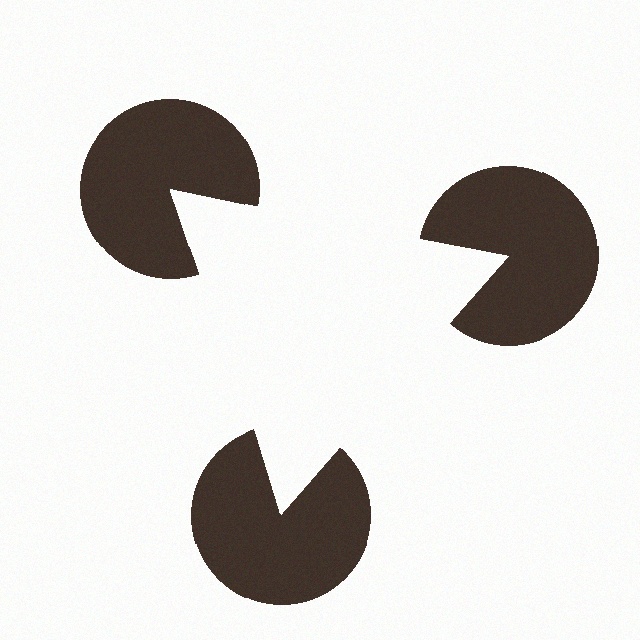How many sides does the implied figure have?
3 sides.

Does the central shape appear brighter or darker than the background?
It typically appears slightly brighter than the background, even though no actual brightness change is drawn.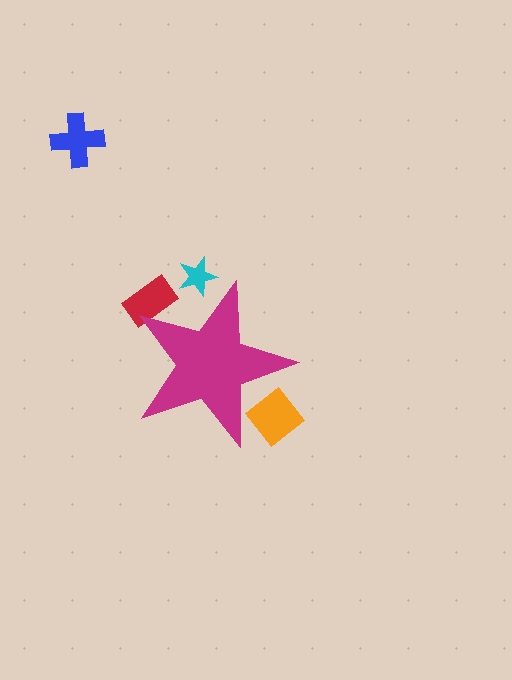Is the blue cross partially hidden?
No, the blue cross is fully visible.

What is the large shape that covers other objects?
A magenta star.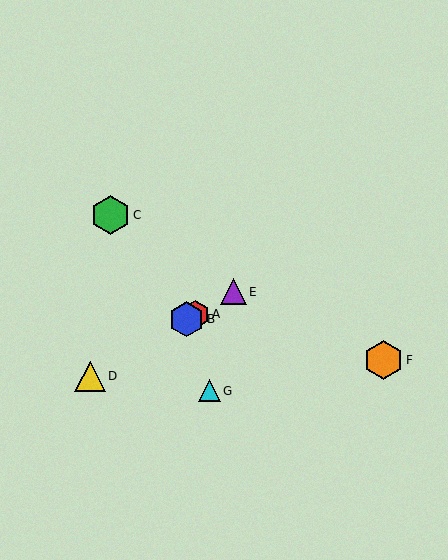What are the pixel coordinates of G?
Object G is at (210, 391).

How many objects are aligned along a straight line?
4 objects (A, B, D, E) are aligned along a straight line.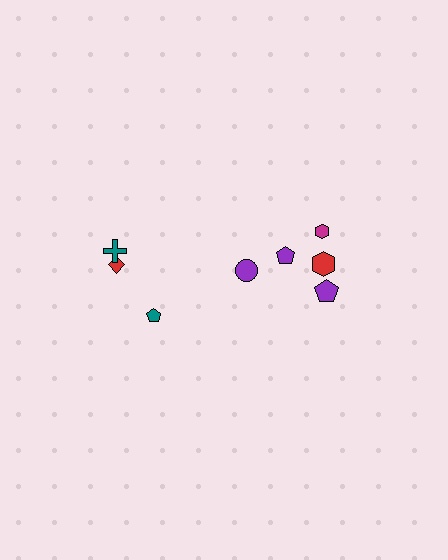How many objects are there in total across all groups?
There are 9 objects.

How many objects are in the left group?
There are 3 objects.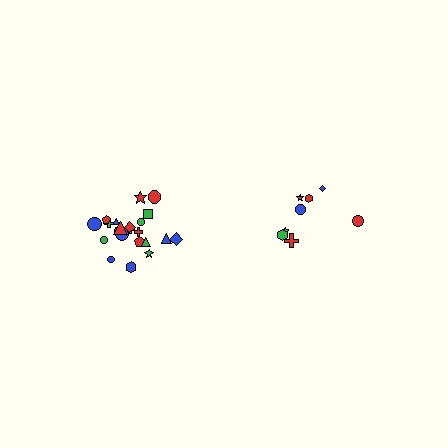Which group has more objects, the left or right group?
The left group.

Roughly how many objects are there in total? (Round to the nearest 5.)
Roughly 30 objects in total.